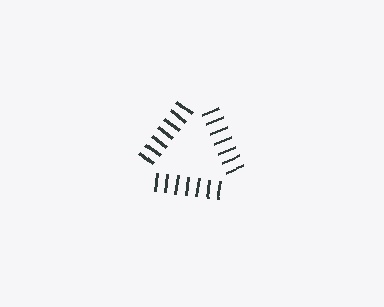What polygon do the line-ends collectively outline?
An illusory triangle — the line segments terminate on its edges but no continuous stroke is drawn.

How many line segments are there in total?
21 — 7 along each of the 3 edges.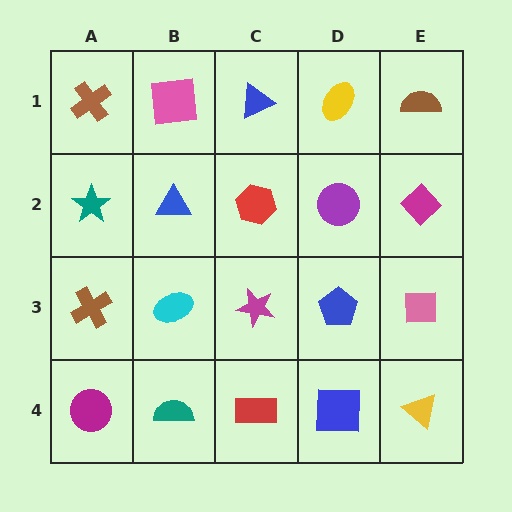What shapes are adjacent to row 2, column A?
A brown cross (row 1, column A), a brown cross (row 3, column A), a blue triangle (row 2, column B).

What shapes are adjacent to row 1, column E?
A magenta diamond (row 2, column E), a yellow ellipse (row 1, column D).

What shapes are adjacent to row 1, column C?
A red hexagon (row 2, column C), a pink square (row 1, column B), a yellow ellipse (row 1, column D).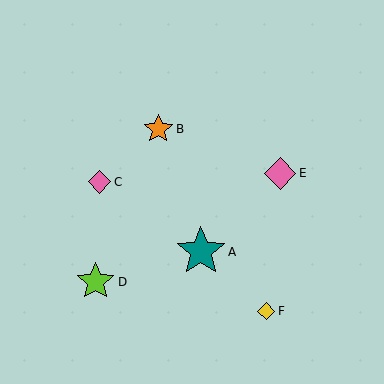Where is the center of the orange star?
The center of the orange star is at (158, 129).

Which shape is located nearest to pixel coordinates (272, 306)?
The yellow diamond (labeled F) at (266, 311) is nearest to that location.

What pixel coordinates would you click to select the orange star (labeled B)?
Click at (158, 129) to select the orange star B.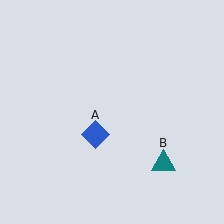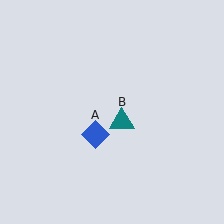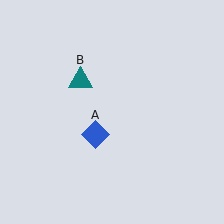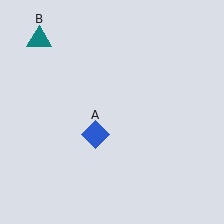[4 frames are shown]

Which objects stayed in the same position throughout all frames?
Blue diamond (object A) remained stationary.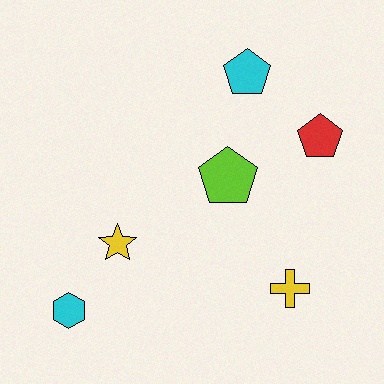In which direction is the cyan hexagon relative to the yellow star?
The cyan hexagon is below the yellow star.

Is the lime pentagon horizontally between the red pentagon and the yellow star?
Yes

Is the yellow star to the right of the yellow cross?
No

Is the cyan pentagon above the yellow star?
Yes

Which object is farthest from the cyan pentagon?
The cyan hexagon is farthest from the cyan pentagon.